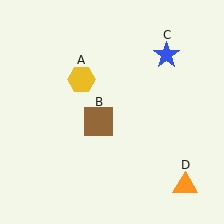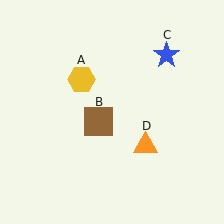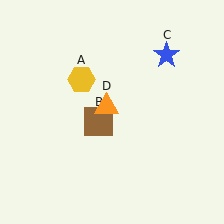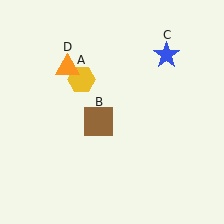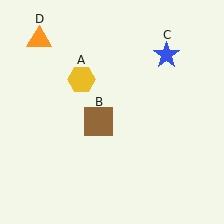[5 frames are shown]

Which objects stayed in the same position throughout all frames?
Yellow hexagon (object A) and brown square (object B) and blue star (object C) remained stationary.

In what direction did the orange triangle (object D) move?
The orange triangle (object D) moved up and to the left.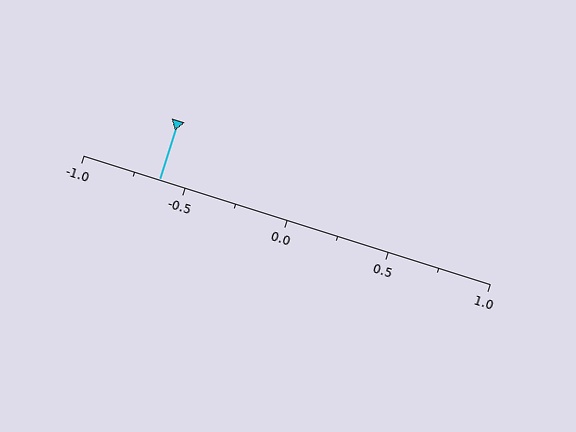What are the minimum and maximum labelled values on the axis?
The axis runs from -1.0 to 1.0.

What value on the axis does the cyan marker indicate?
The marker indicates approximately -0.62.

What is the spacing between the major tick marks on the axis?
The major ticks are spaced 0.5 apart.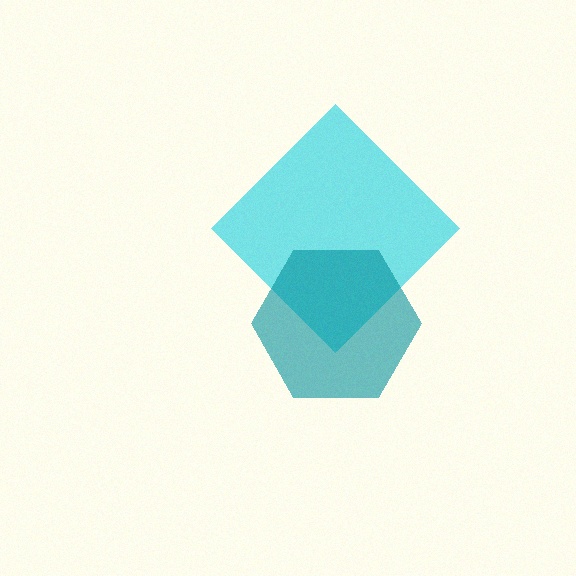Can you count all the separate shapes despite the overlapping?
Yes, there are 2 separate shapes.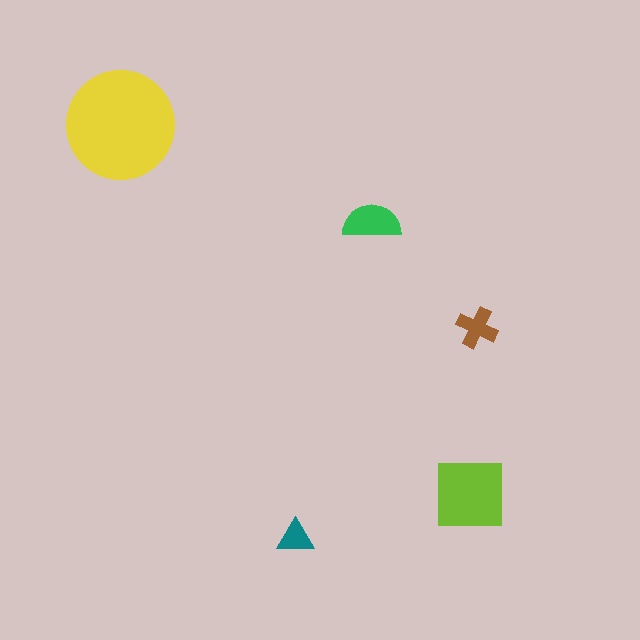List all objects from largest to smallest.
The yellow circle, the lime square, the green semicircle, the brown cross, the teal triangle.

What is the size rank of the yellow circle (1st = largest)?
1st.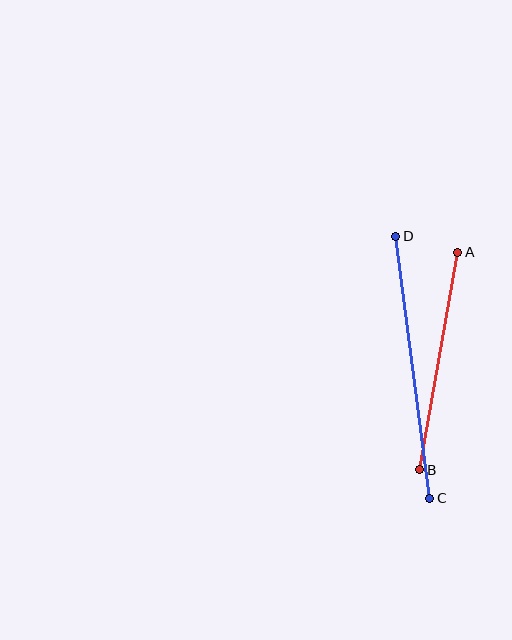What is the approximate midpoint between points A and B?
The midpoint is at approximately (439, 361) pixels.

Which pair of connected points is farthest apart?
Points C and D are farthest apart.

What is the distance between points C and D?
The distance is approximately 264 pixels.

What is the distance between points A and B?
The distance is approximately 221 pixels.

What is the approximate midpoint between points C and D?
The midpoint is at approximately (413, 367) pixels.